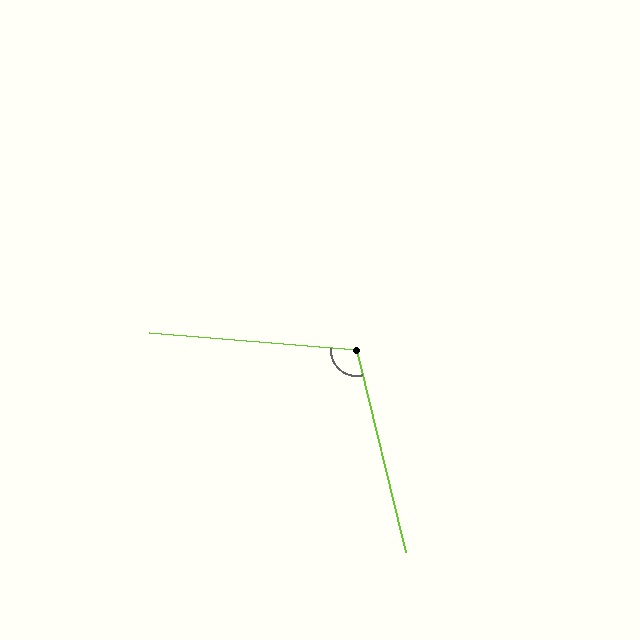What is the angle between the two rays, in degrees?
Approximately 109 degrees.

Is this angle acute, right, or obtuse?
It is obtuse.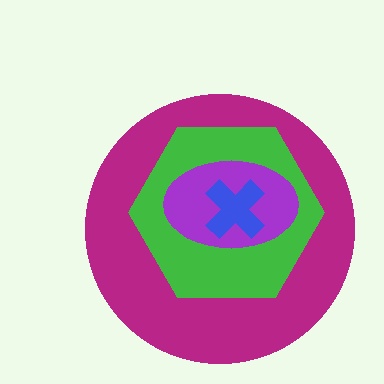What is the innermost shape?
The blue cross.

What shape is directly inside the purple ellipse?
The blue cross.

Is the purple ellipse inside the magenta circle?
Yes.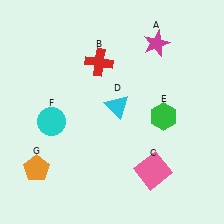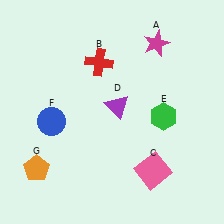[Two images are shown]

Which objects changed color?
D changed from cyan to purple. F changed from cyan to blue.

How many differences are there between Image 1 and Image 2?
There are 2 differences between the two images.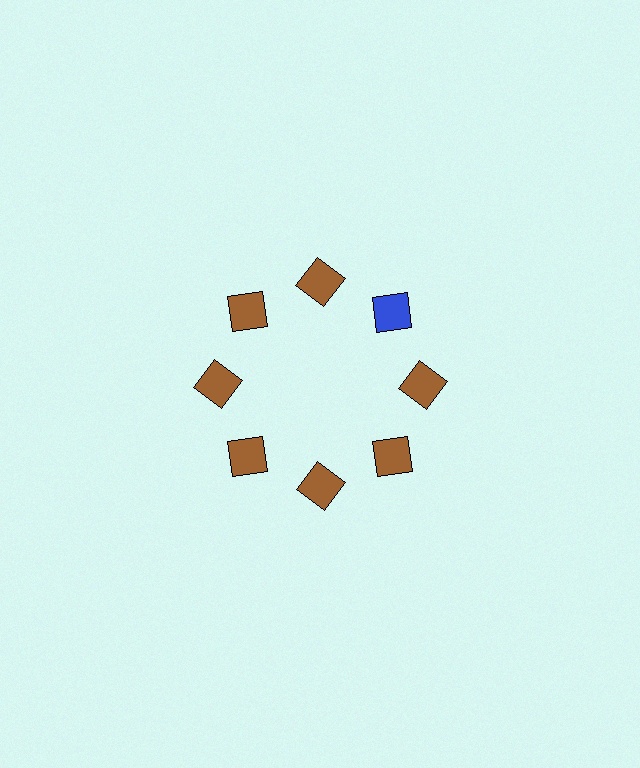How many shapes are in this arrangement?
There are 8 shapes arranged in a ring pattern.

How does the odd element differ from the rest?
It has a different color: blue instead of brown.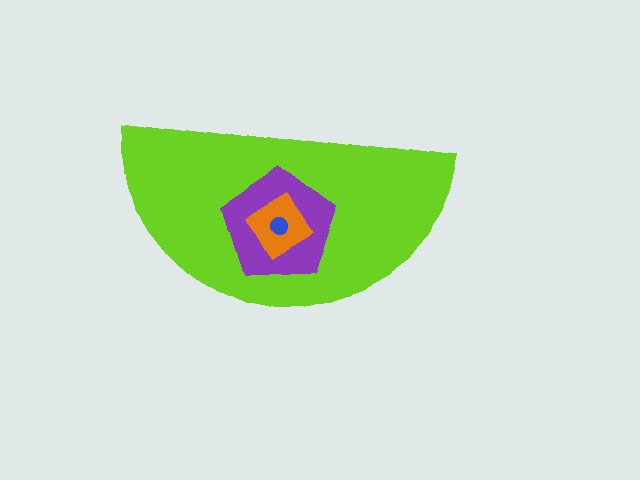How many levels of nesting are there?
4.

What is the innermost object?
The blue circle.